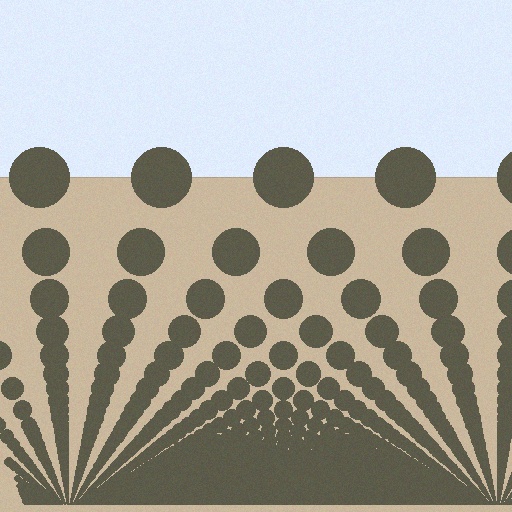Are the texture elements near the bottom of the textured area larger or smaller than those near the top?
Smaller. The gradient is inverted — elements near the bottom are smaller and denser.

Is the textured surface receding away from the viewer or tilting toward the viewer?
The surface appears to tilt toward the viewer. Texture elements get larger and sparser toward the top.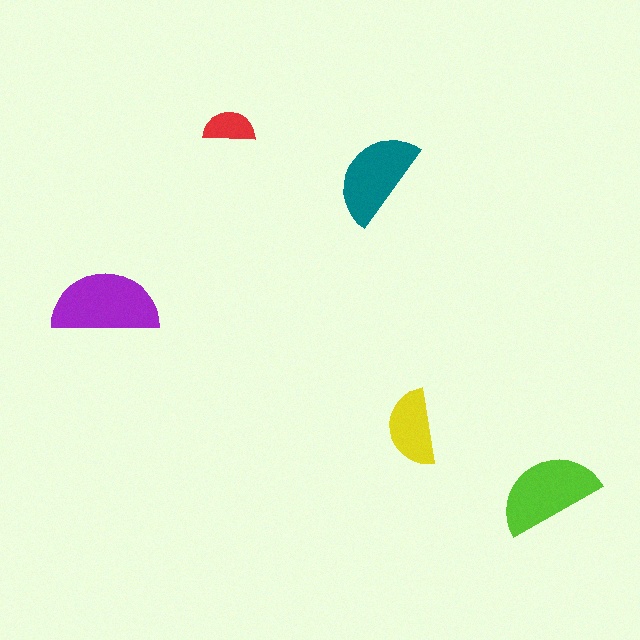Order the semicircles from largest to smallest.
the purple one, the lime one, the teal one, the yellow one, the red one.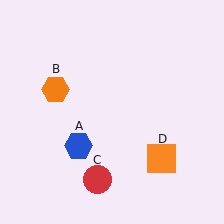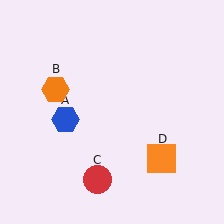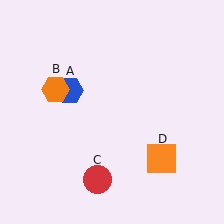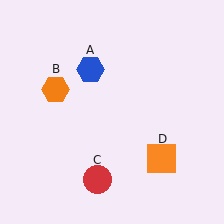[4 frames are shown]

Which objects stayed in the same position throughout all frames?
Orange hexagon (object B) and red circle (object C) and orange square (object D) remained stationary.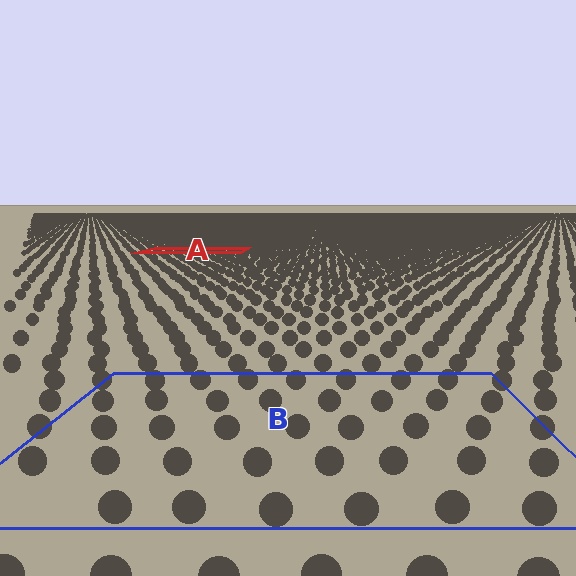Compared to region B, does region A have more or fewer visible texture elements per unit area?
Region A has more texture elements per unit area — they are packed more densely because it is farther away.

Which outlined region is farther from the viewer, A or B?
Region A is farther from the viewer — the texture elements inside it appear smaller and more densely packed.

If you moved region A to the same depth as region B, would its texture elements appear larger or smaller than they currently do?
They would appear larger. At a closer depth, the same texture elements are projected at a bigger on-screen size.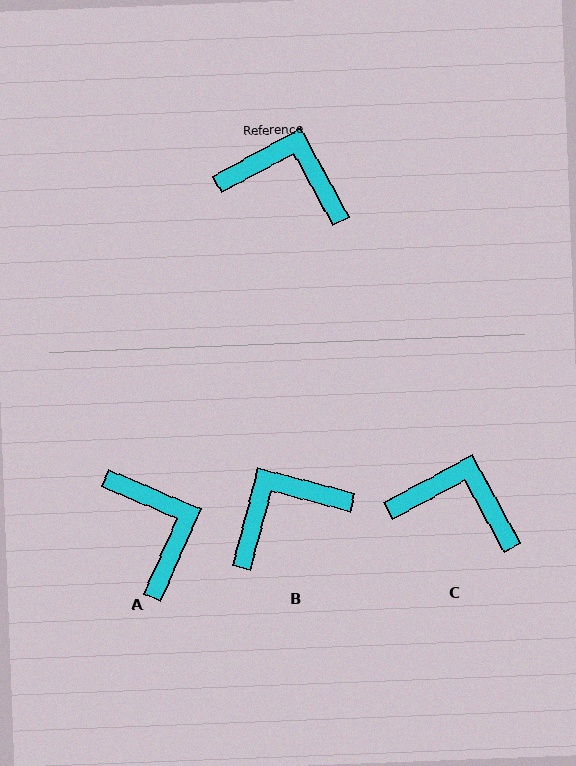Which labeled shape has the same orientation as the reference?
C.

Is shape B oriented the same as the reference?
No, it is off by about 47 degrees.